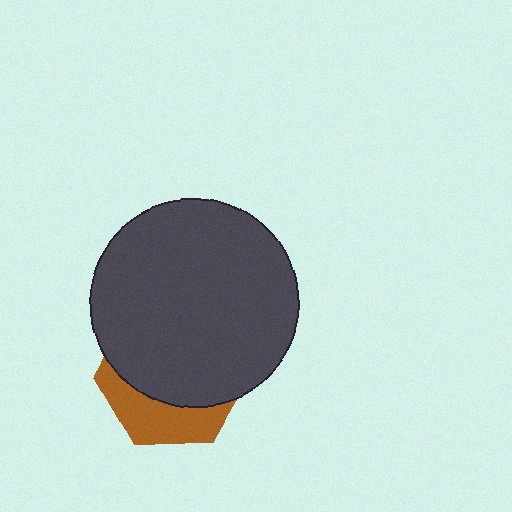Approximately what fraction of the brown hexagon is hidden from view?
Roughly 68% of the brown hexagon is hidden behind the dark gray circle.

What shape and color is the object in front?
The object in front is a dark gray circle.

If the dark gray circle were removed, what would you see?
You would see the complete brown hexagon.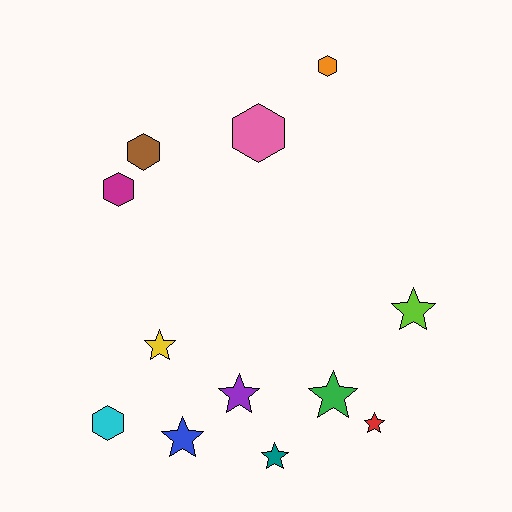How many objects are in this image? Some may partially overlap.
There are 12 objects.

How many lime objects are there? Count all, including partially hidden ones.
There is 1 lime object.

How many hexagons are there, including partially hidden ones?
There are 5 hexagons.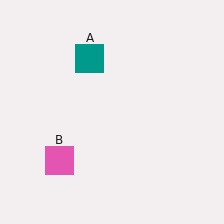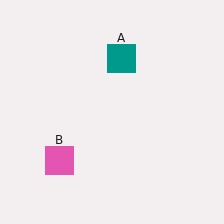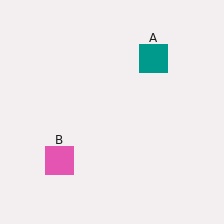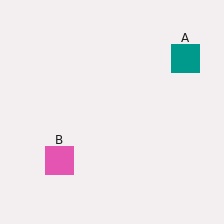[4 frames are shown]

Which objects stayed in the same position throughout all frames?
Pink square (object B) remained stationary.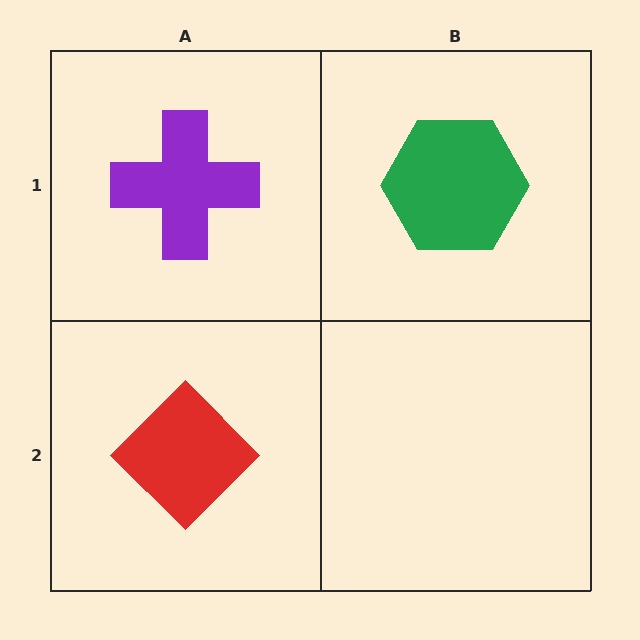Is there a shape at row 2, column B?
No, that cell is empty.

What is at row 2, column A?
A red diamond.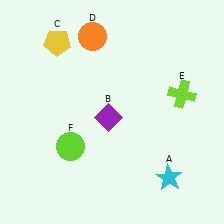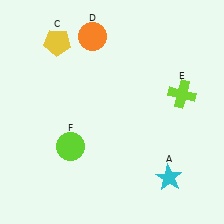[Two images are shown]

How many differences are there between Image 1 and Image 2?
There is 1 difference between the two images.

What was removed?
The purple diamond (B) was removed in Image 2.